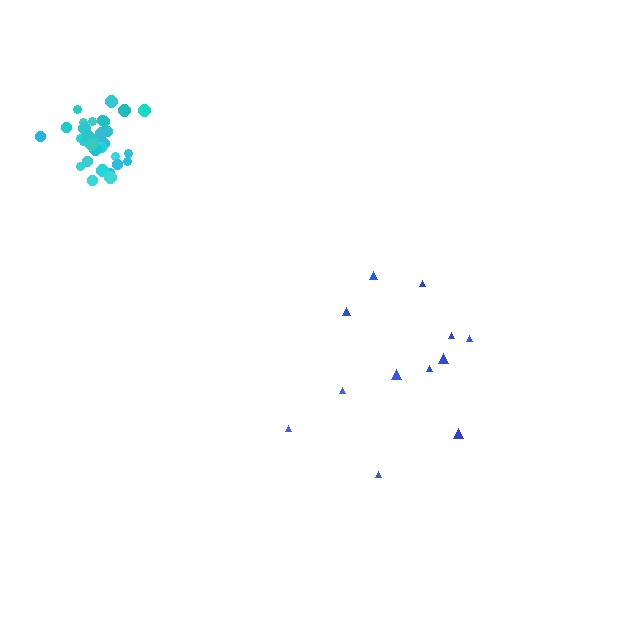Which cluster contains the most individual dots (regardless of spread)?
Cyan (32).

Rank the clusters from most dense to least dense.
cyan, blue.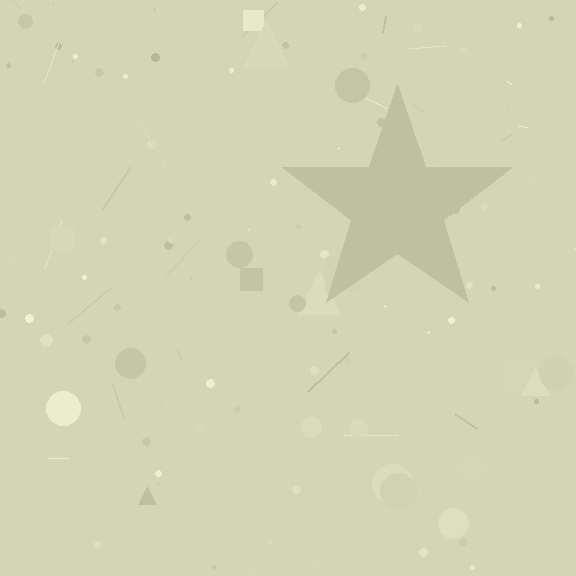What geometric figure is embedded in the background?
A star is embedded in the background.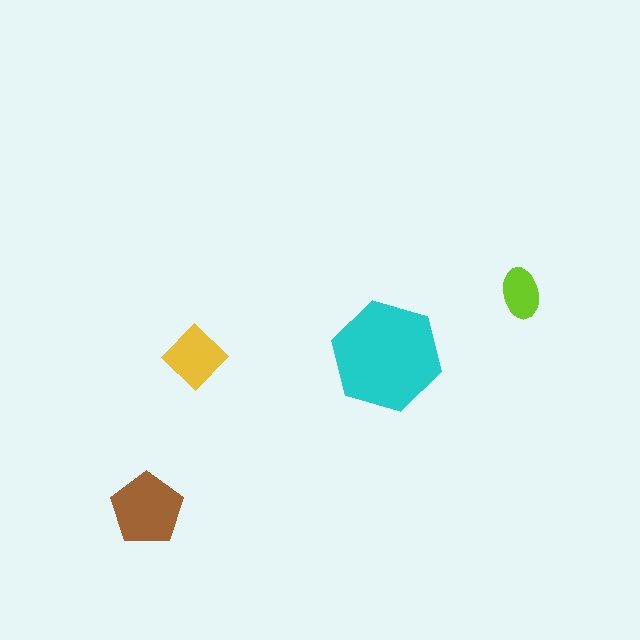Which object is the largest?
The cyan hexagon.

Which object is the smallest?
The lime ellipse.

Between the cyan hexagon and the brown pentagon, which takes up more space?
The cyan hexagon.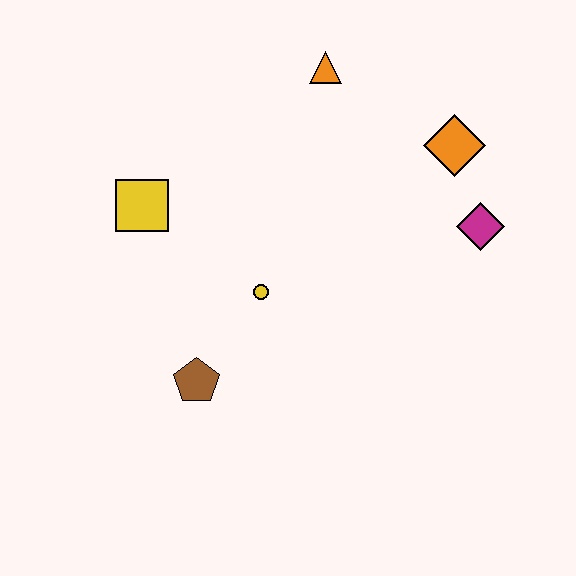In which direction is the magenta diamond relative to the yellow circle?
The magenta diamond is to the right of the yellow circle.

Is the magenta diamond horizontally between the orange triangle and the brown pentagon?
No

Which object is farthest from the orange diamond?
The brown pentagon is farthest from the orange diamond.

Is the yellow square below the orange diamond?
Yes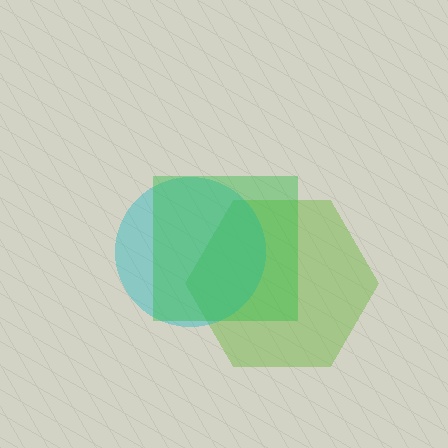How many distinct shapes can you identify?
There are 3 distinct shapes: a lime hexagon, a cyan circle, a green square.